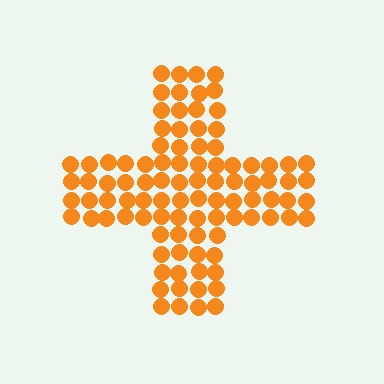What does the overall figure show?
The overall figure shows a cross.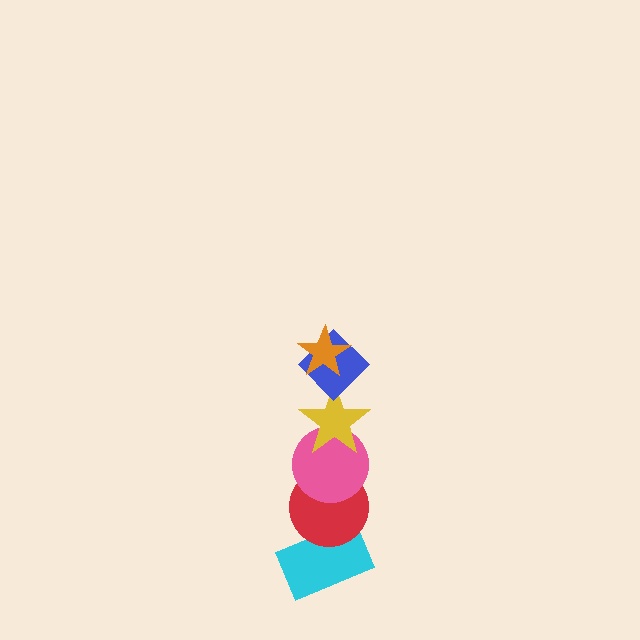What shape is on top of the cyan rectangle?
The red circle is on top of the cyan rectangle.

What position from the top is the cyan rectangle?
The cyan rectangle is 6th from the top.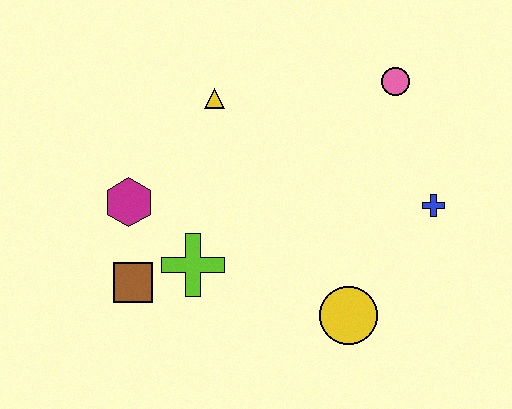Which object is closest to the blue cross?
The pink circle is closest to the blue cross.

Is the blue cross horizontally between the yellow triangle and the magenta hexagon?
No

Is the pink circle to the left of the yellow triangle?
No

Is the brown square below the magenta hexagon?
Yes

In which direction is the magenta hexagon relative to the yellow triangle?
The magenta hexagon is below the yellow triangle.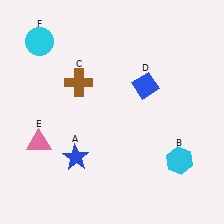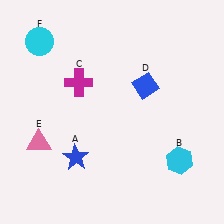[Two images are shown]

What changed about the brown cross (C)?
In Image 1, C is brown. In Image 2, it changed to magenta.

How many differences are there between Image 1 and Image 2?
There is 1 difference between the two images.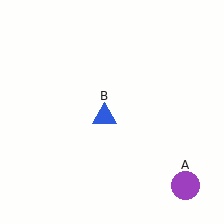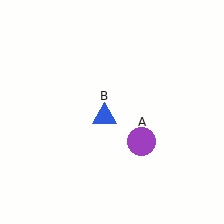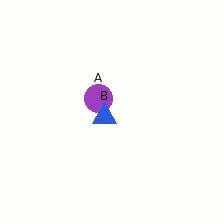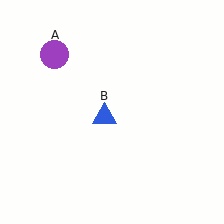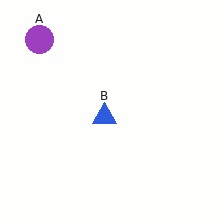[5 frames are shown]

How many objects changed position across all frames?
1 object changed position: purple circle (object A).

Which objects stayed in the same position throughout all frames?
Blue triangle (object B) remained stationary.